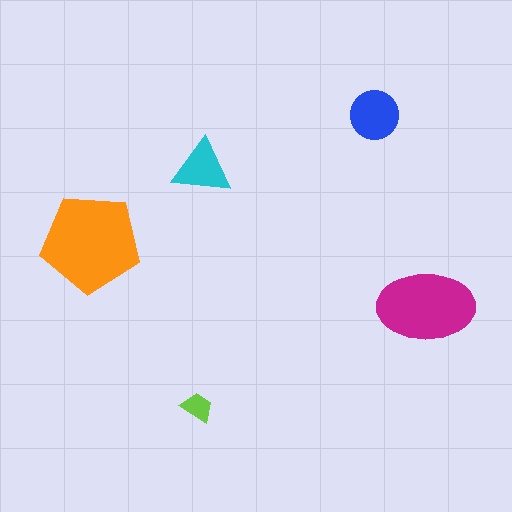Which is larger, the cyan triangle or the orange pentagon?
The orange pentagon.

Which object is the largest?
The orange pentagon.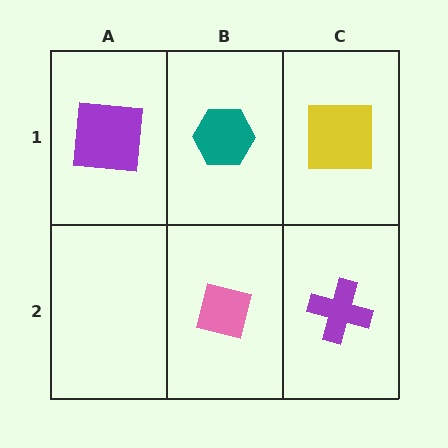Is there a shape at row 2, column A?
No, that cell is empty.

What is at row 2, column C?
A purple cross.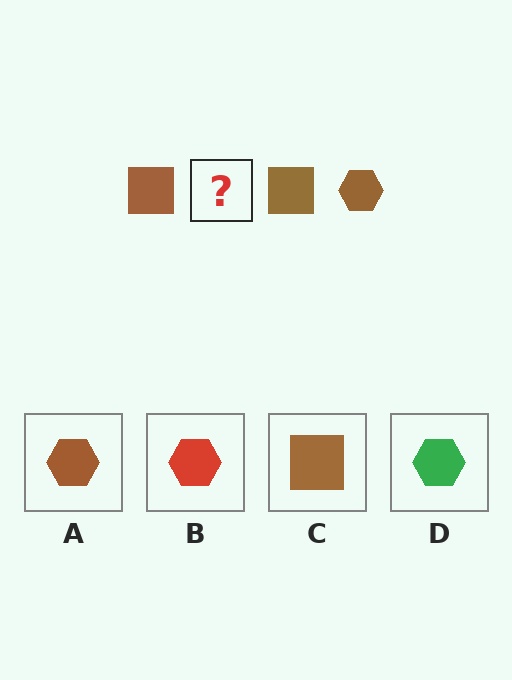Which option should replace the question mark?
Option A.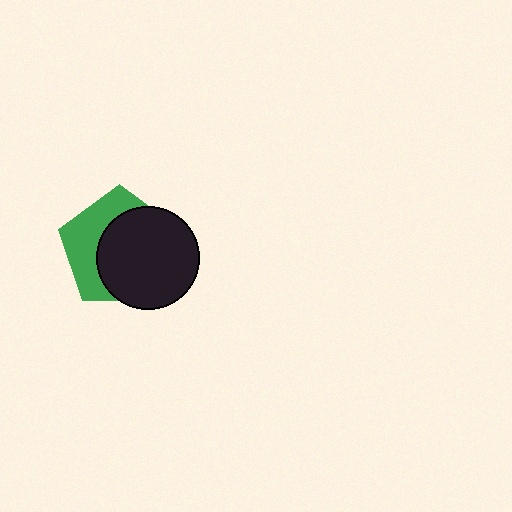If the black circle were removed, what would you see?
You would see the complete green pentagon.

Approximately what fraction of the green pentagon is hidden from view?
Roughly 61% of the green pentagon is hidden behind the black circle.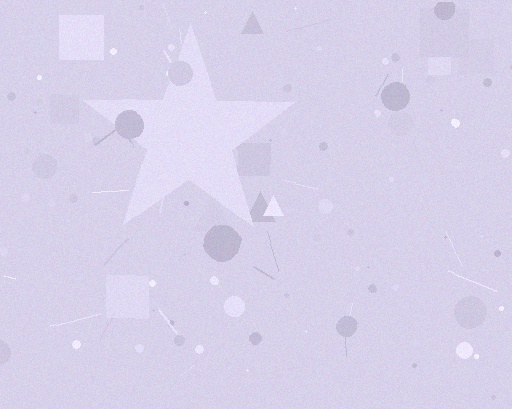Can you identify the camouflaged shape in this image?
The camouflaged shape is a star.